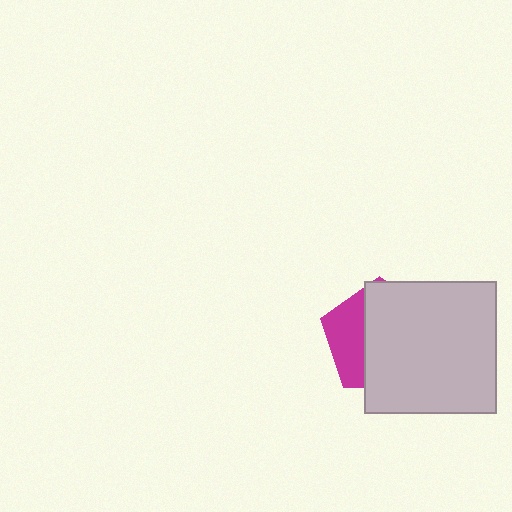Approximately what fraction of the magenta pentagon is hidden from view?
Roughly 68% of the magenta pentagon is hidden behind the light gray square.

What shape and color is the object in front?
The object in front is a light gray square.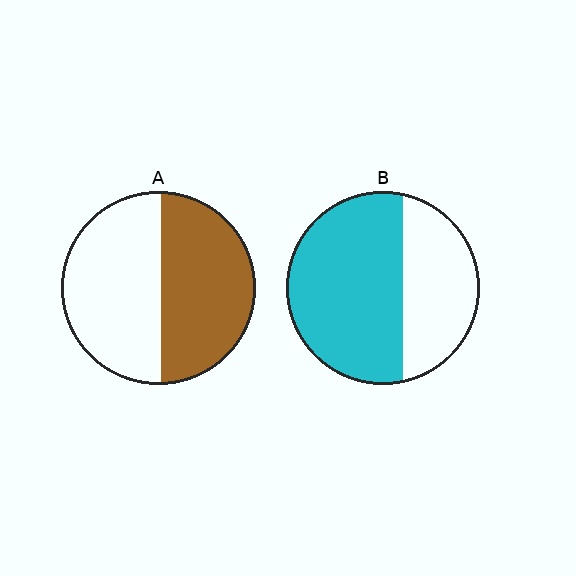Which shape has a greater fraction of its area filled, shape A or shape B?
Shape B.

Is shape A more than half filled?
Roughly half.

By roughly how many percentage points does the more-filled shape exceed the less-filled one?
By roughly 15 percentage points (B over A).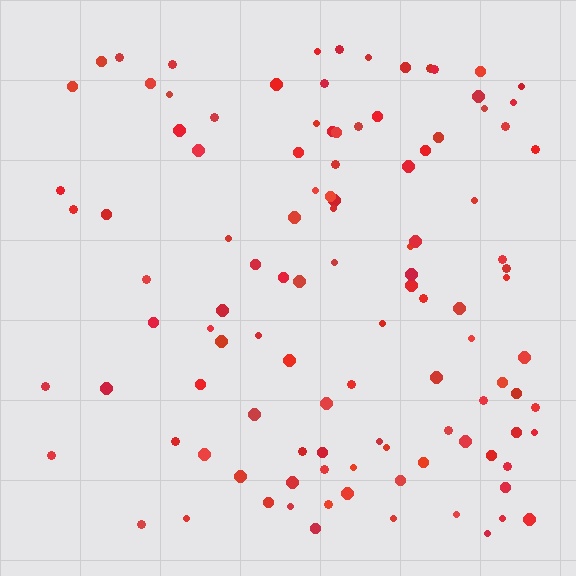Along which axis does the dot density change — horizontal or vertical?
Horizontal.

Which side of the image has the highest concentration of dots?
The right.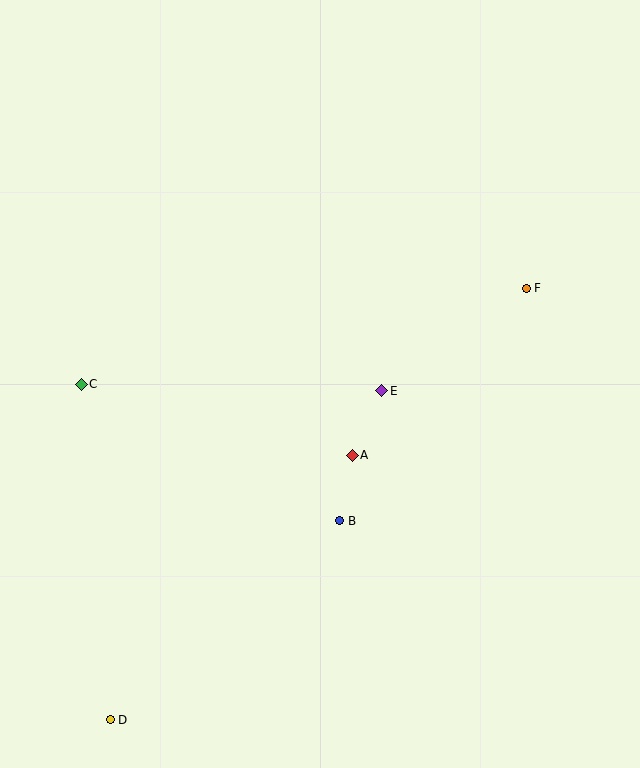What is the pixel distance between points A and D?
The distance between A and D is 359 pixels.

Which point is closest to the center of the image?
Point E at (382, 391) is closest to the center.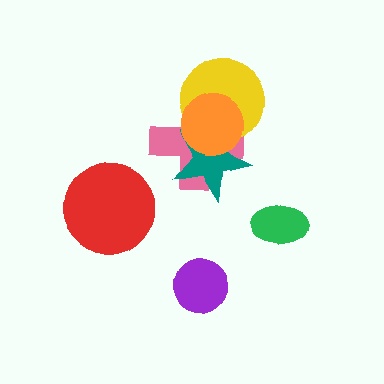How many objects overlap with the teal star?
3 objects overlap with the teal star.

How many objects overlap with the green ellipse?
0 objects overlap with the green ellipse.